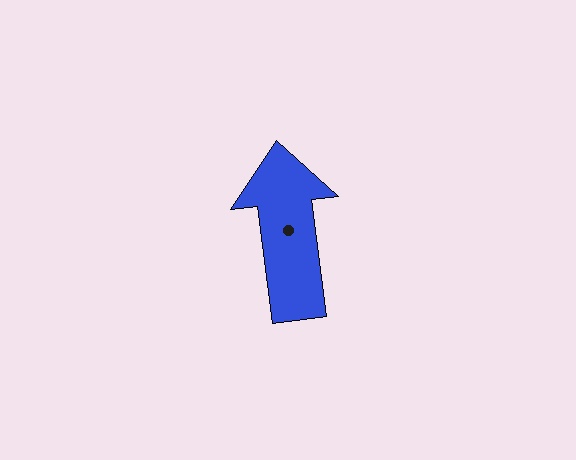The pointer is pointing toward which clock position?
Roughly 12 o'clock.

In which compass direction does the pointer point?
North.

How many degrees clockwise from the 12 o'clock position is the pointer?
Approximately 353 degrees.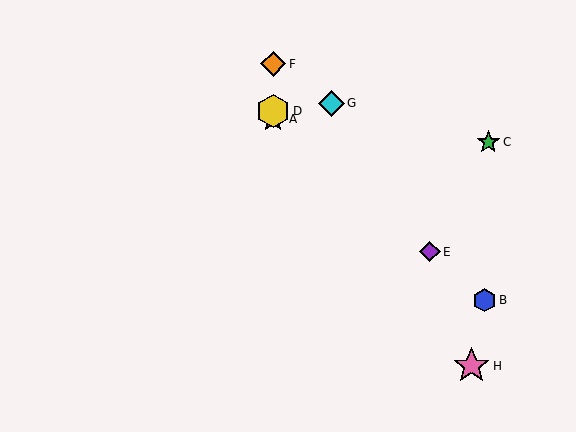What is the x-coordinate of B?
Object B is at x≈484.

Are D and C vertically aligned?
No, D is at x≈273 and C is at x≈488.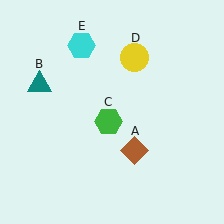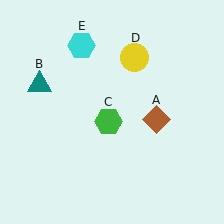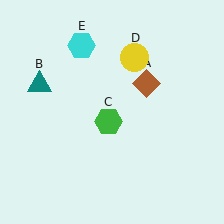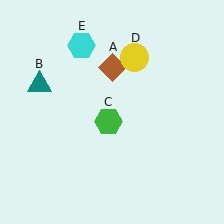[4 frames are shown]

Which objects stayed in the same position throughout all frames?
Teal triangle (object B) and green hexagon (object C) and yellow circle (object D) and cyan hexagon (object E) remained stationary.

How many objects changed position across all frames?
1 object changed position: brown diamond (object A).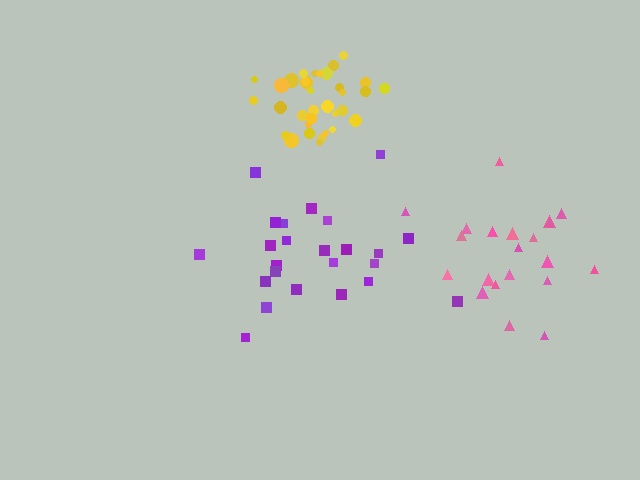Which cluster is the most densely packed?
Yellow.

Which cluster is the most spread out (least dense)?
Pink.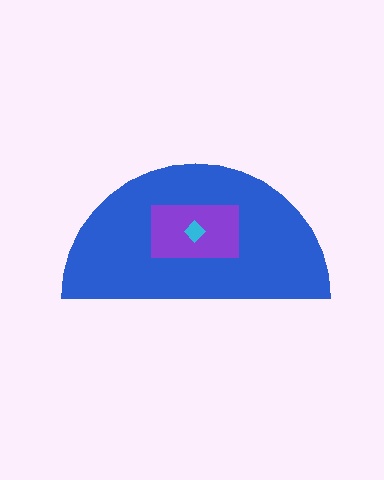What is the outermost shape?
The blue semicircle.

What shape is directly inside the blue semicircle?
The purple rectangle.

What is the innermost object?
The cyan diamond.